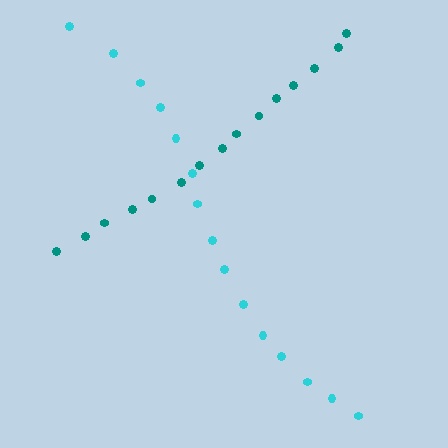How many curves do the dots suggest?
There are 2 distinct paths.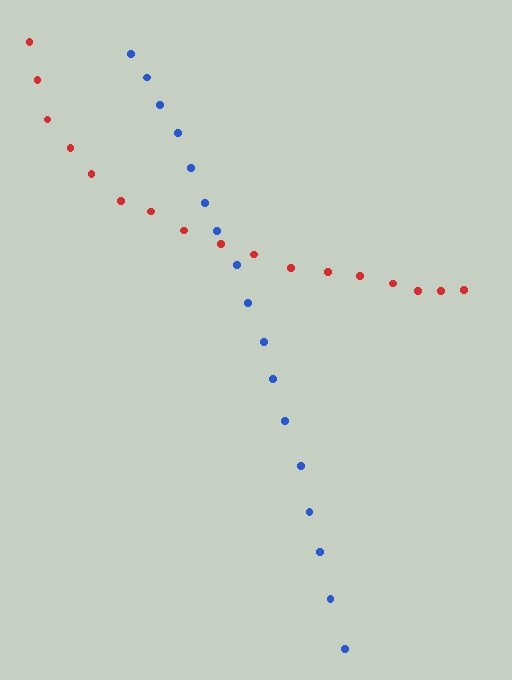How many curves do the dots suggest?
There are 2 distinct paths.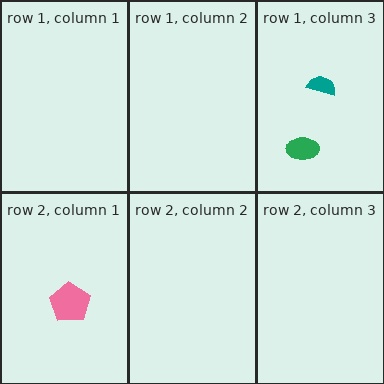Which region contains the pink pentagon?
The row 2, column 1 region.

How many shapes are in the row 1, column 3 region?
2.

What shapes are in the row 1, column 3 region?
The green ellipse, the teal semicircle.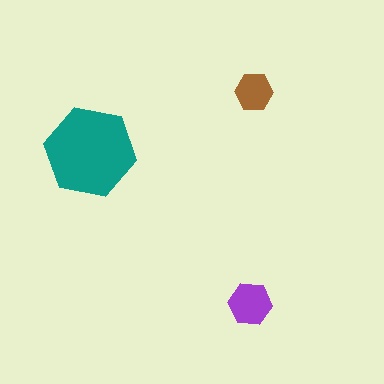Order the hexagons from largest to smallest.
the teal one, the purple one, the brown one.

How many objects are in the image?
There are 3 objects in the image.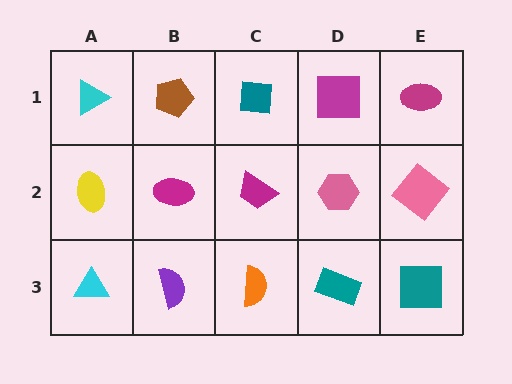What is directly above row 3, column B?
A magenta ellipse.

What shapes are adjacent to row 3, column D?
A pink hexagon (row 2, column D), an orange semicircle (row 3, column C), a teal square (row 3, column E).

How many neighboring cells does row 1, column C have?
3.